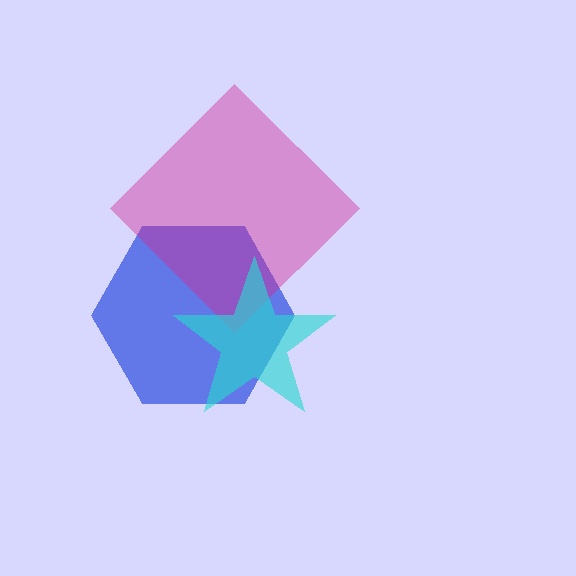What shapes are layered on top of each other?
The layered shapes are: a blue hexagon, a magenta diamond, a cyan star.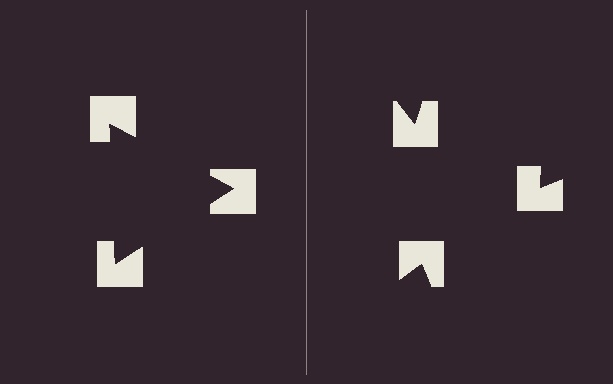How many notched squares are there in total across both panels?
6 — 3 on each side.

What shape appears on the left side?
An illusory triangle.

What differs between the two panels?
The notched squares are positioned identically on both sides; only the wedge orientations differ. On the left they align to a triangle; on the right they are misaligned.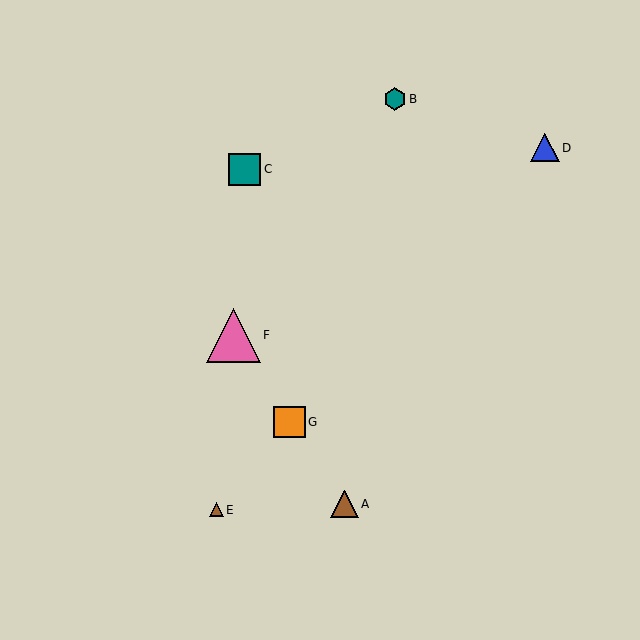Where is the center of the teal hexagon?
The center of the teal hexagon is at (395, 99).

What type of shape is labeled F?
Shape F is a pink triangle.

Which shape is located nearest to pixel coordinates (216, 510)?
The brown triangle (labeled E) at (216, 510) is nearest to that location.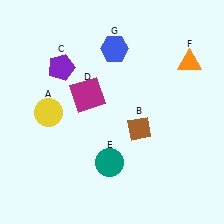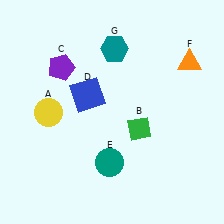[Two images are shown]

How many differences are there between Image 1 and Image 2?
There are 3 differences between the two images.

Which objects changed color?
B changed from brown to green. D changed from magenta to blue. G changed from blue to teal.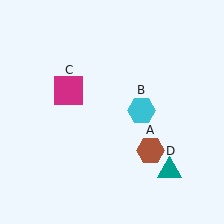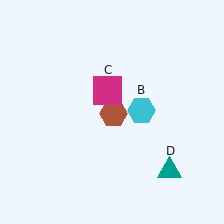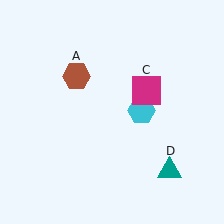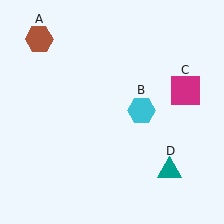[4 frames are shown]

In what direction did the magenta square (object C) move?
The magenta square (object C) moved right.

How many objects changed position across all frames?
2 objects changed position: brown hexagon (object A), magenta square (object C).